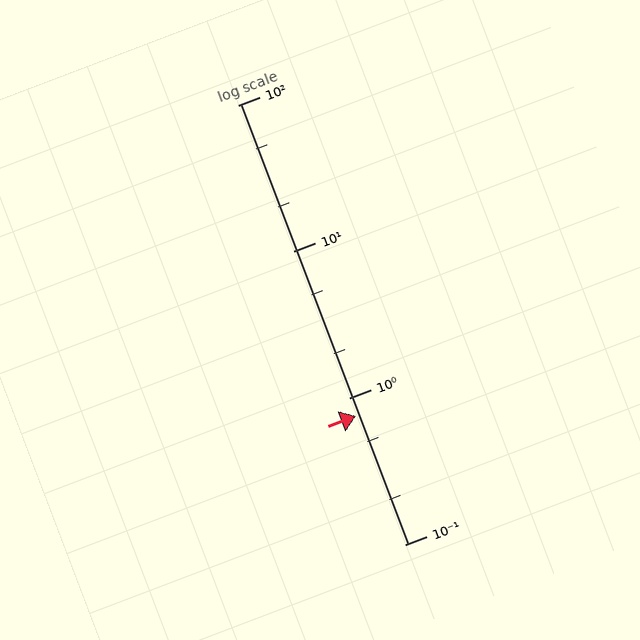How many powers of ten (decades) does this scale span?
The scale spans 3 decades, from 0.1 to 100.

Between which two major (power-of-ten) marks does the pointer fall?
The pointer is between 0.1 and 1.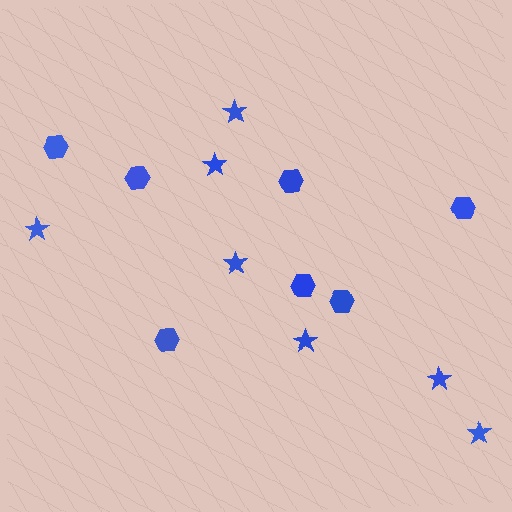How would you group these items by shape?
There are 2 groups: one group of stars (7) and one group of hexagons (7).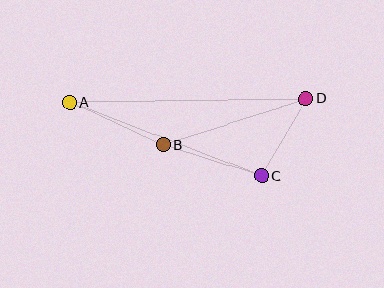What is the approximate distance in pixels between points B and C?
The distance between B and C is approximately 103 pixels.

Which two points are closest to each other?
Points C and D are closest to each other.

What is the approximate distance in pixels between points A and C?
The distance between A and C is approximately 206 pixels.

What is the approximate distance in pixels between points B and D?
The distance between B and D is approximately 150 pixels.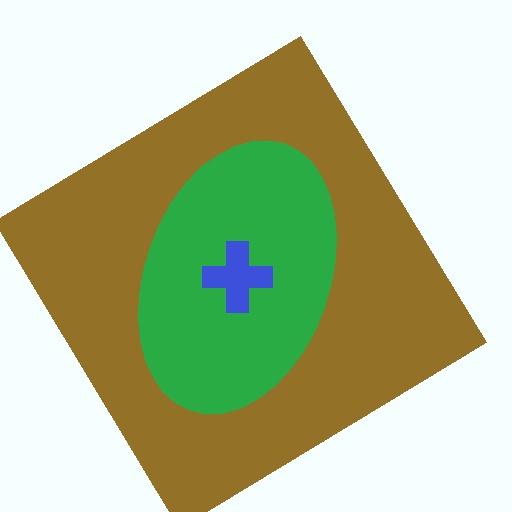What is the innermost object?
The blue cross.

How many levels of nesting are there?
3.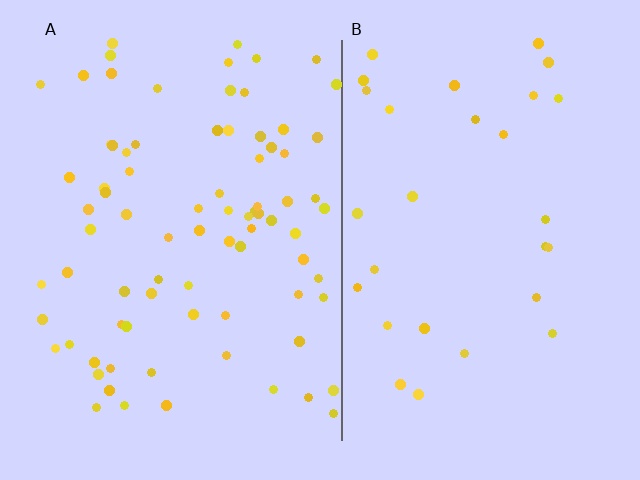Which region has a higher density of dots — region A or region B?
A (the left).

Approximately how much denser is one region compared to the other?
Approximately 2.8× — region A over region B.